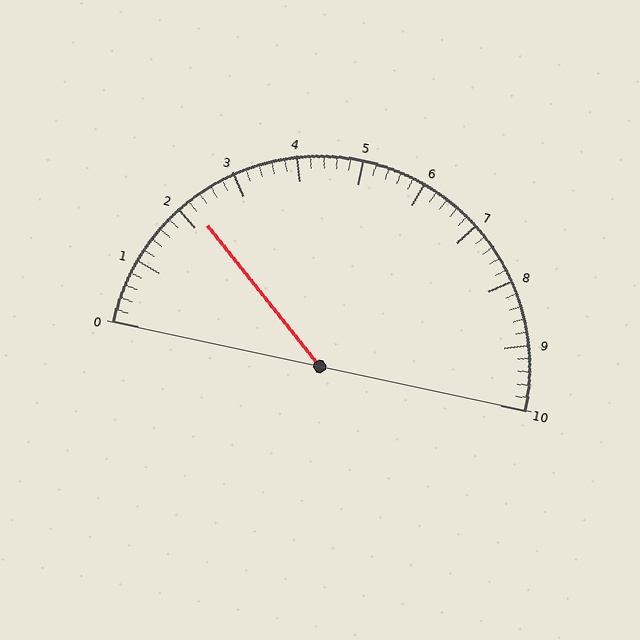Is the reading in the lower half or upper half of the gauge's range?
The reading is in the lower half of the range (0 to 10).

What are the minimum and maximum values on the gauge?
The gauge ranges from 0 to 10.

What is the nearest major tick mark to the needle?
The nearest major tick mark is 2.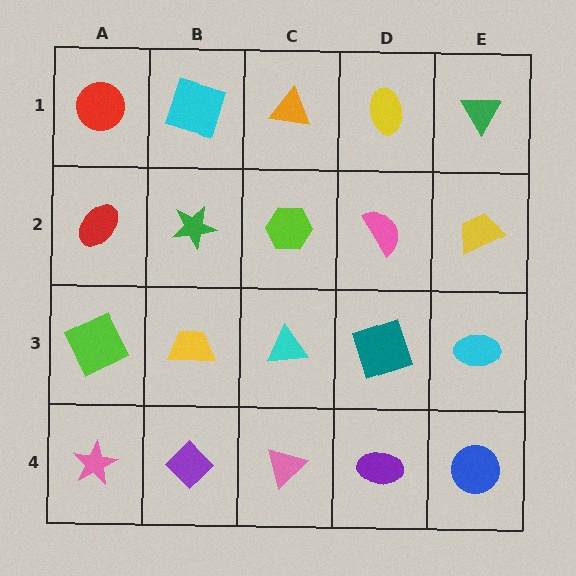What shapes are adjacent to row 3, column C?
A lime hexagon (row 2, column C), a pink triangle (row 4, column C), a yellow trapezoid (row 3, column B), a teal square (row 3, column D).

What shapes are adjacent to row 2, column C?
An orange triangle (row 1, column C), a cyan triangle (row 3, column C), a green star (row 2, column B), a pink semicircle (row 2, column D).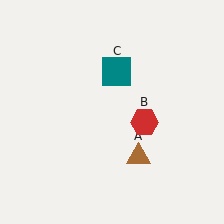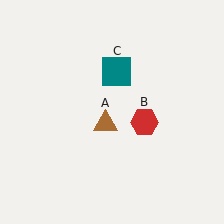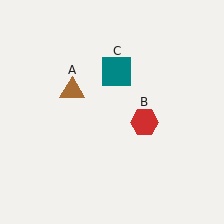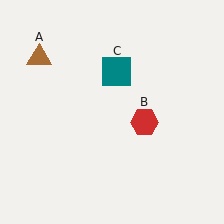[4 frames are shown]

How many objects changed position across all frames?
1 object changed position: brown triangle (object A).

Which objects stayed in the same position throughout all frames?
Red hexagon (object B) and teal square (object C) remained stationary.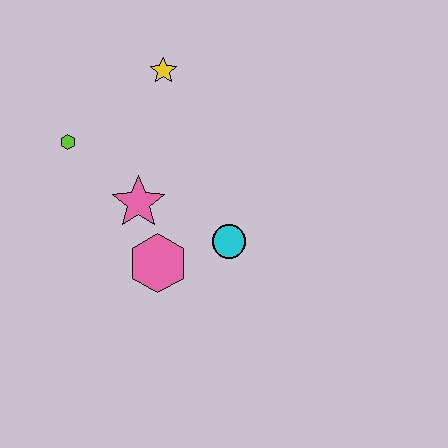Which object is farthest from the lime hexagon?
The cyan circle is farthest from the lime hexagon.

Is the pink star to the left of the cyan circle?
Yes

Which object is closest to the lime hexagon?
The pink star is closest to the lime hexagon.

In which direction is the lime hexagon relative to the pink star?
The lime hexagon is to the left of the pink star.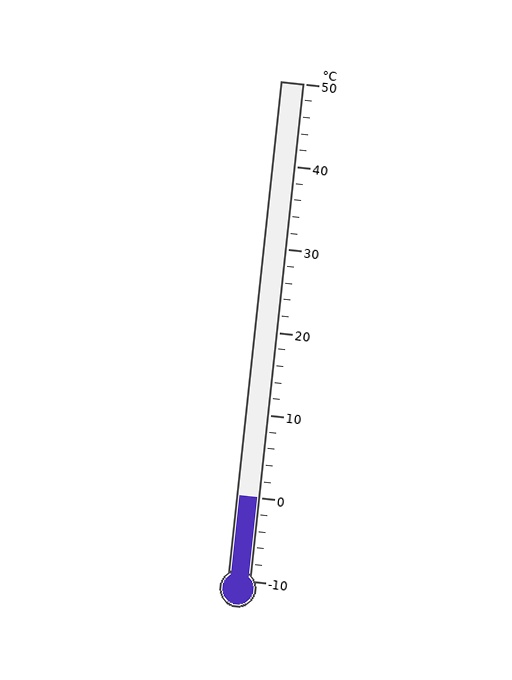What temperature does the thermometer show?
The thermometer shows approximately 0°C.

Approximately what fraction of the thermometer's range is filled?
The thermometer is filled to approximately 15% of its range.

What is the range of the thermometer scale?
The thermometer scale ranges from -10°C to 50°C.